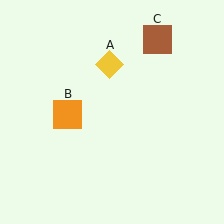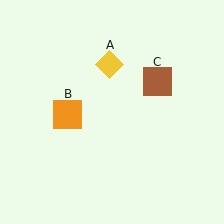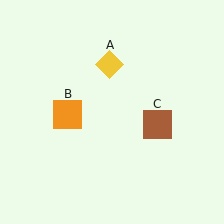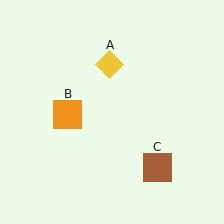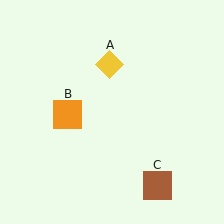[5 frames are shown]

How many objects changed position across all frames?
1 object changed position: brown square (object C).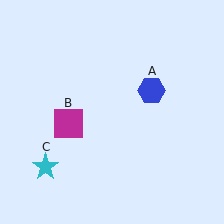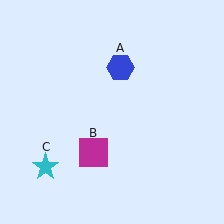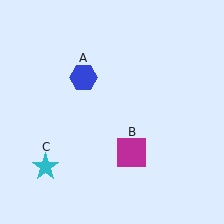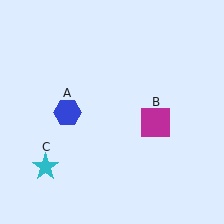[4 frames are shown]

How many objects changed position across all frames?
2 objects changed position: blue hexagon (object A), magenta square (object B).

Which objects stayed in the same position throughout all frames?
Cyan star (object C) remained stationary.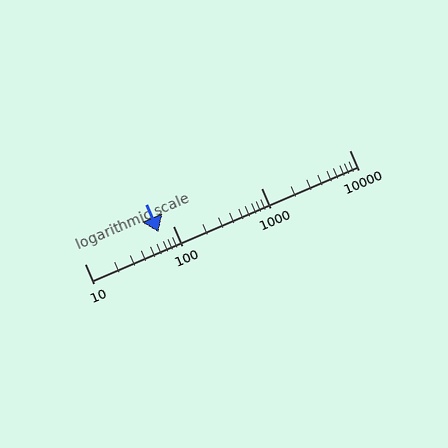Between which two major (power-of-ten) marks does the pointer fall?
The pointer is between 10 and 100.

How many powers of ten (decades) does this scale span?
The scale spans 3 decades, from 10 to 10000.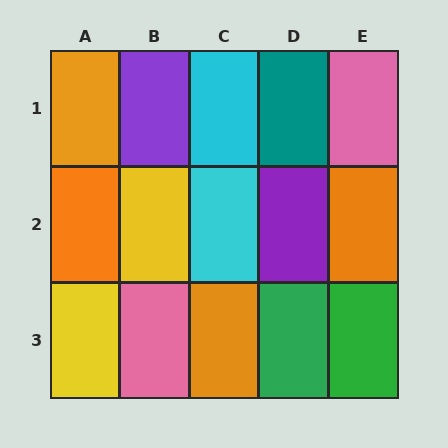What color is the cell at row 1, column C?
Cyan.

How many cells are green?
2 cells are green.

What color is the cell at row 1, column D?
Teal.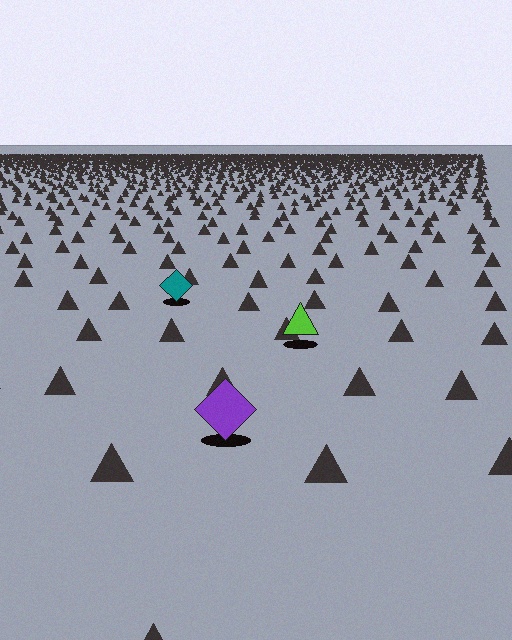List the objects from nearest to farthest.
From nearest to farthest: the purple diamond, the lime triangle, the teal diamond.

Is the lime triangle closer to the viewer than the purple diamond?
No. The purple diamond is closer — you can tell from the texture gradient: the ground texture is coarser near it.